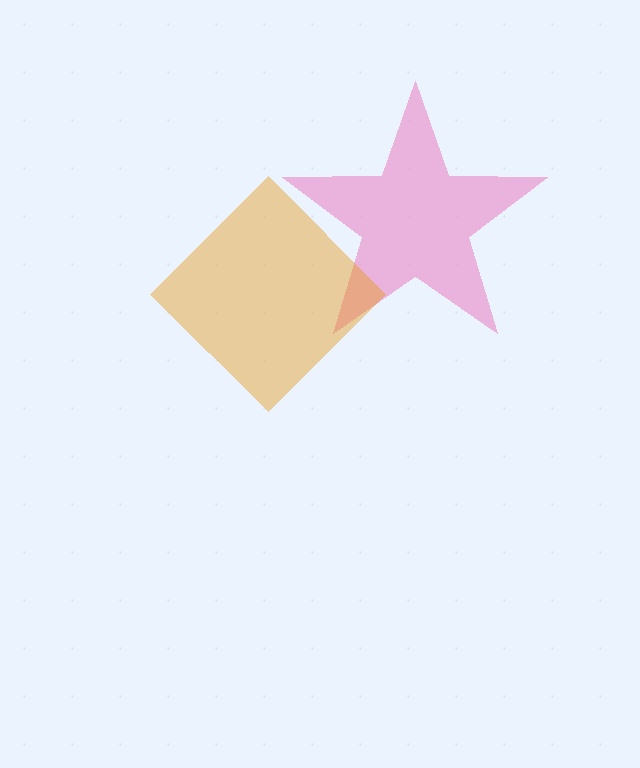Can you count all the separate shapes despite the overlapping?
Yes, there are 2 separate shapes.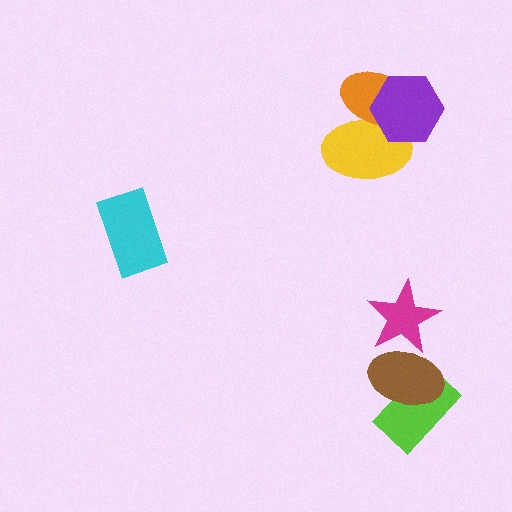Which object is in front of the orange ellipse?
The purple hexagon is in front of the orange ellipse.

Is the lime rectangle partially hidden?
Yes, it is partially covered by another shape.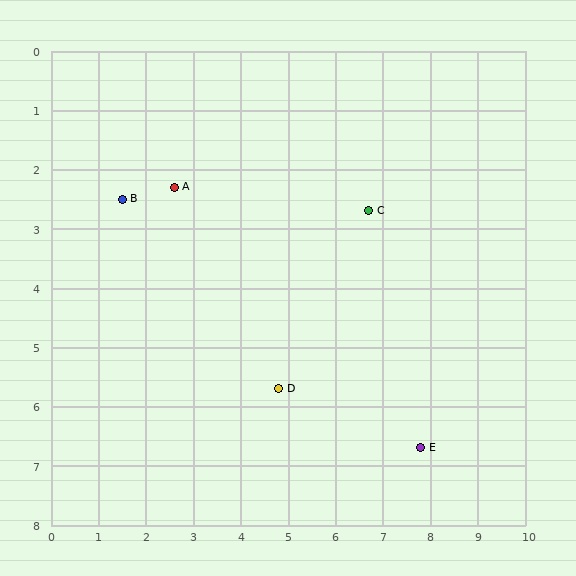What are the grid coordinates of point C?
Point C is at approximately (6.7, 2.7).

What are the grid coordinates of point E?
Point E is at approximately (7.8, 6.7).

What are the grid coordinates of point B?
Point B is at approximately (1.5, 2.5).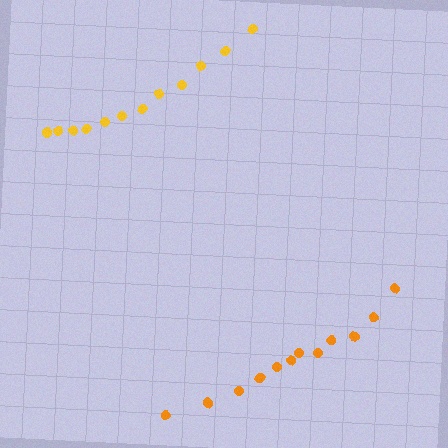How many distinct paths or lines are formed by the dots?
There are 2 distinct paths.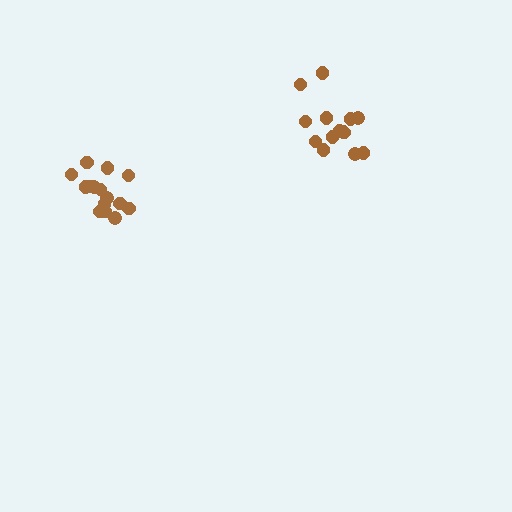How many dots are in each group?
Group 1: 15 dots, Group 2: 14 dots (29 total).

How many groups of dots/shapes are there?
There are 2 groups.